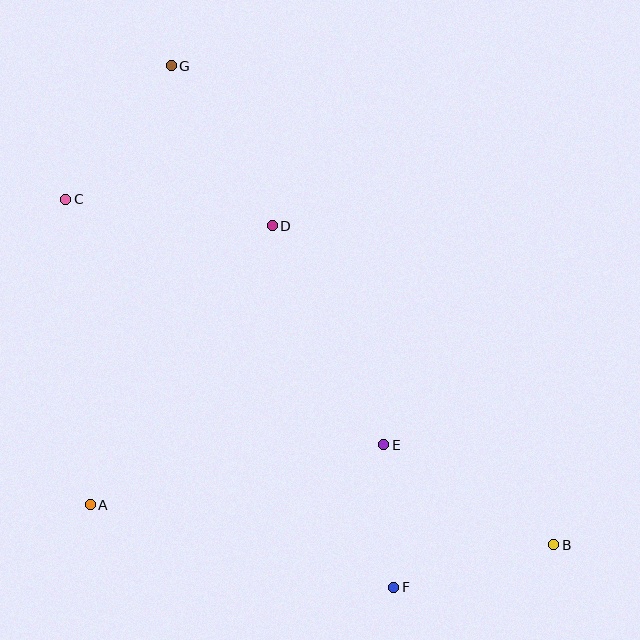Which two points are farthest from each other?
Points B and G are farthest from each other.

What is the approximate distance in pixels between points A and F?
The distance between A and F is approximately 315 pixels.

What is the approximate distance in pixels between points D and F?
The distance between D and F is approximately 381 pixels.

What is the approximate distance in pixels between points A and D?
The distance between A and D is approximately 334 pixels.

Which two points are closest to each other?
Points E and F are closest to each other.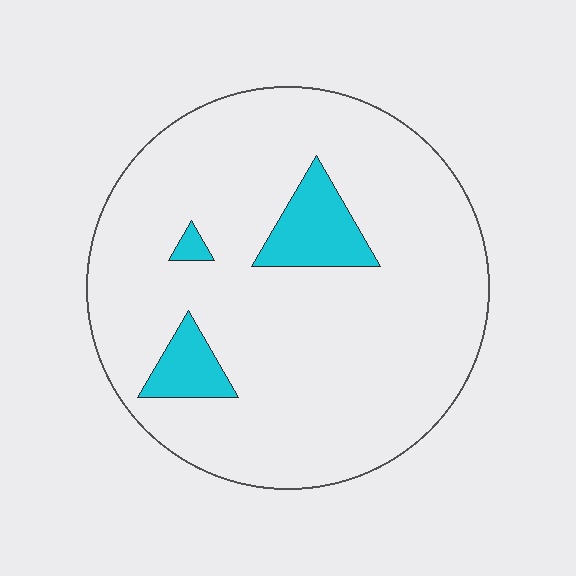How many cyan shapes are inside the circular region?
3.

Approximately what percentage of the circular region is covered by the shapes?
Approximately 10%.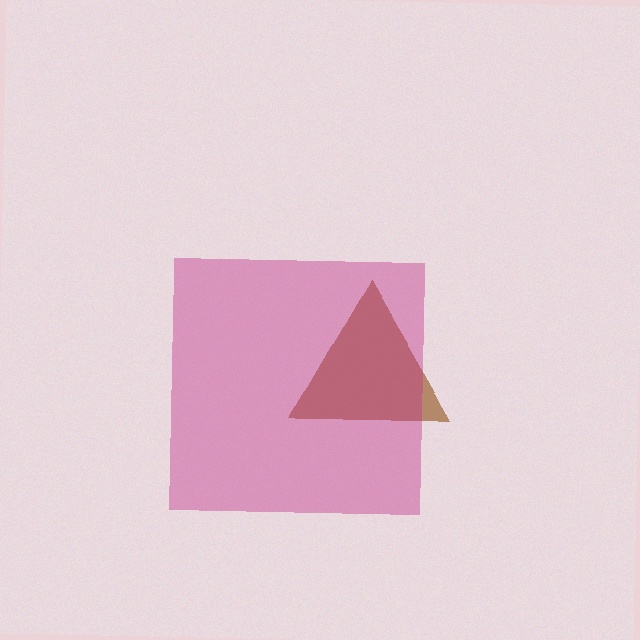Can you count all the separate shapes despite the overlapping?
Yes, there are 2 separate shapes.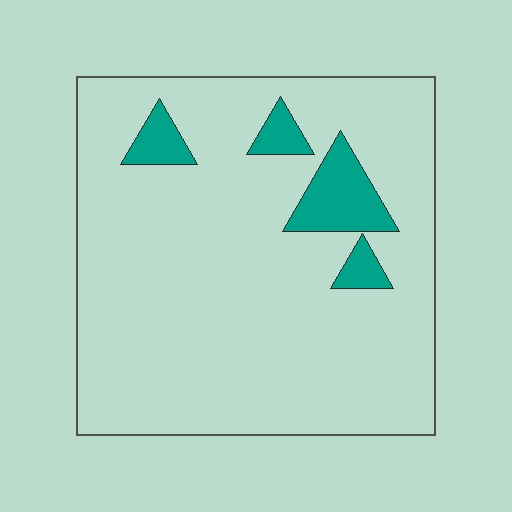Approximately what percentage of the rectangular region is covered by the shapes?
Approximately 10%.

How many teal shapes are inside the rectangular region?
4.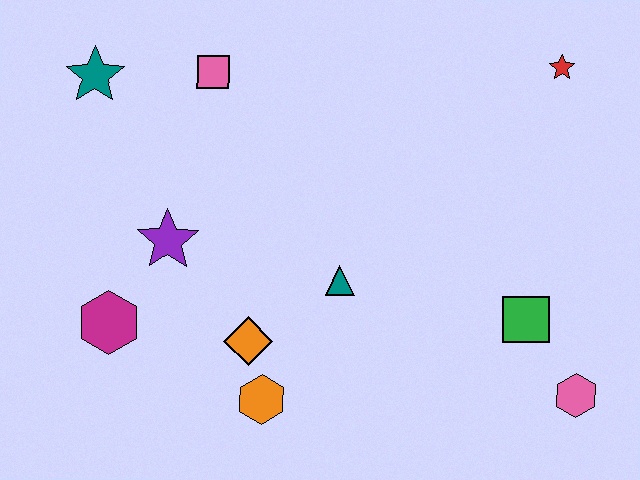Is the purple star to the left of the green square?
Yes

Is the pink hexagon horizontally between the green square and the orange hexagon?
No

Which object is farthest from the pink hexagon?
The teal star is farthest from the pink hexagon.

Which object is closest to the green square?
The pink hexagon is closest to the green square.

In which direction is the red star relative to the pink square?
The red star is to the right of the pink square.